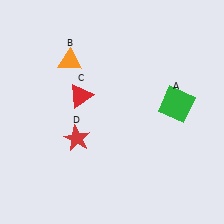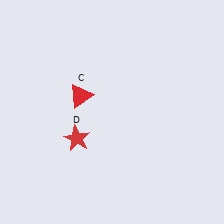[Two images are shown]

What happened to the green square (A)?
The green square (A) was removed in Image 2. It was in the top-right area of Image 1.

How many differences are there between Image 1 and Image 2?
There are 2 differences between the two images.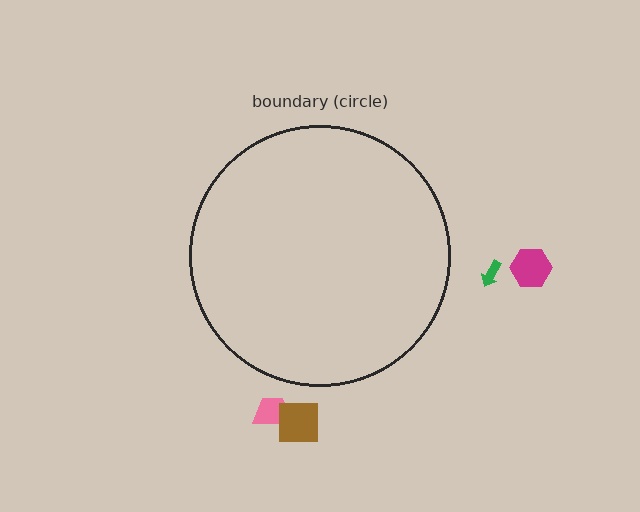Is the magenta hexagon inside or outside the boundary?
Outside.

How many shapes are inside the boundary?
0 inside, 4 outside.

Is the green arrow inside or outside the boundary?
Outside.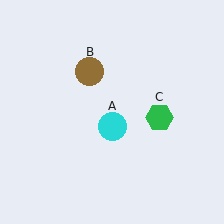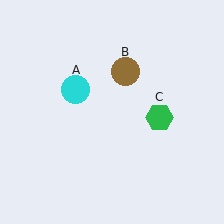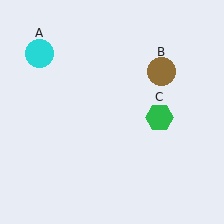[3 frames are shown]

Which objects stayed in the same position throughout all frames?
Green hexagon (object C) remained stationary.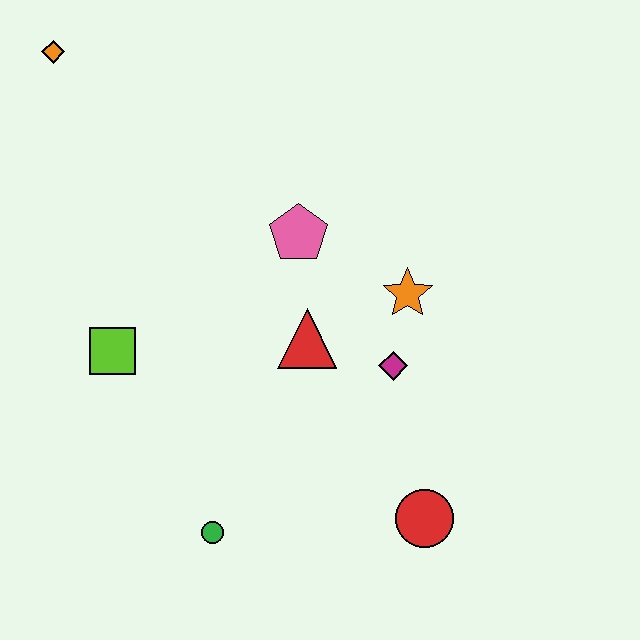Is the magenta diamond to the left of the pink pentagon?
No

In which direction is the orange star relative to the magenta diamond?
The orange star is above the magenta diamond.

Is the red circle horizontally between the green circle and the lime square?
No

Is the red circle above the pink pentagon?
No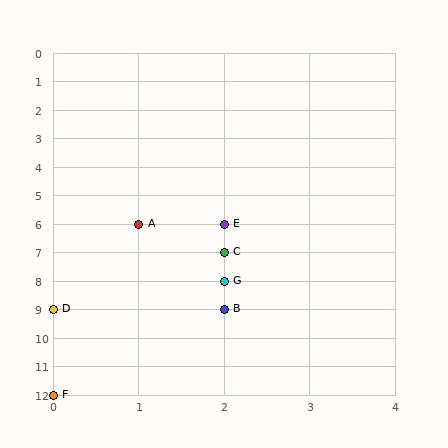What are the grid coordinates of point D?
Point D is at grid coordinates (0, 9).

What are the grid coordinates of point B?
Point B is at grid coordinates (2, 9).